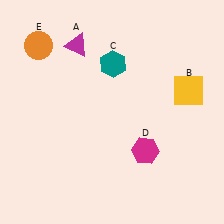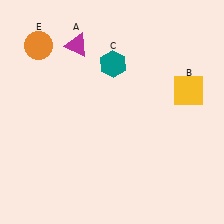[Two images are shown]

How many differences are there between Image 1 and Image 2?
There is 1 difference between the two images.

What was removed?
The magenta hexagon (D) was removed in Image 2.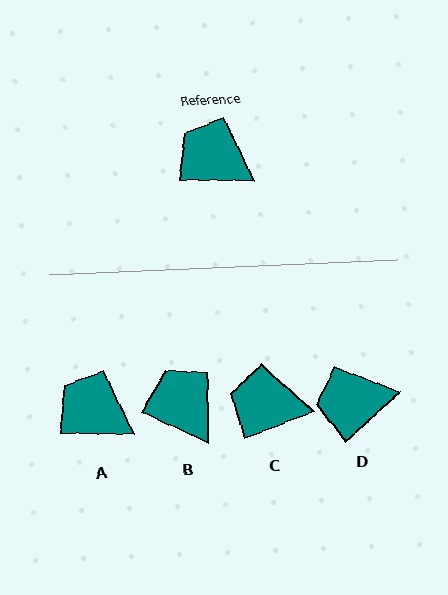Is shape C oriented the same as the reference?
No, it is off by about 22 degrees.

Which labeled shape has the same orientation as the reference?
A.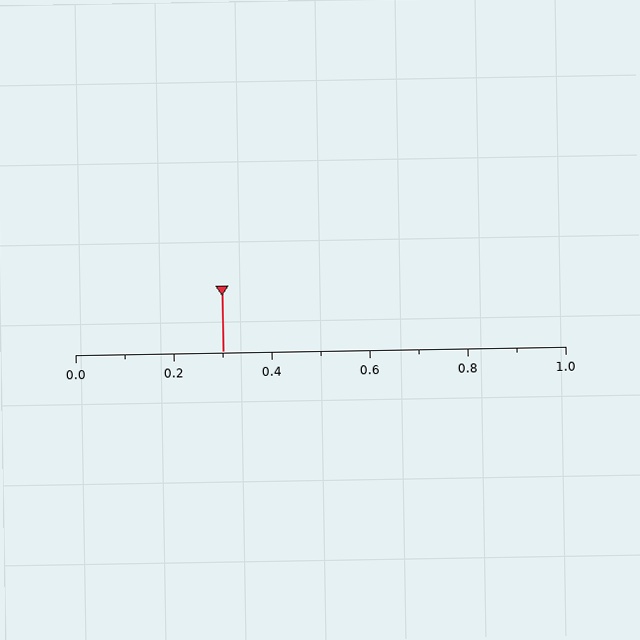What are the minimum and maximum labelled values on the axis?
The axis runs from 0.0 to 1.0.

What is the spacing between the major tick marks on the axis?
The major ticks are spaced 0.2 apart.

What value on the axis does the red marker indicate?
The marker indicates approximately 0.3.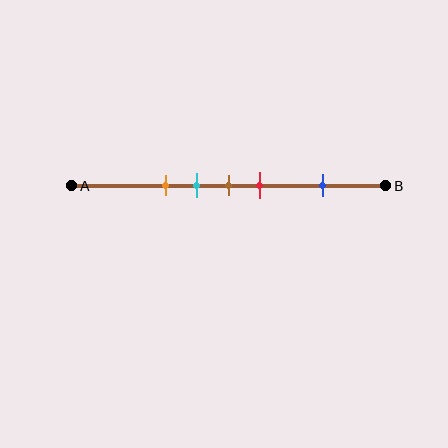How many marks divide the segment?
There are 5 marks dividing the segment.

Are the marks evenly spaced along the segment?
No, the marks are not evenly spaced.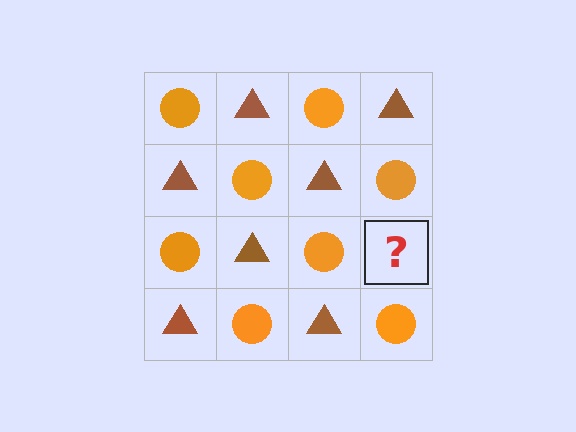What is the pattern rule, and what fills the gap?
The rule is that it alternates orange circle and brown triangle in a checkerboard pattern. The gap should be filled with a brown triangle.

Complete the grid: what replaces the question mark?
The question mark should be replaced with a brown triangle.